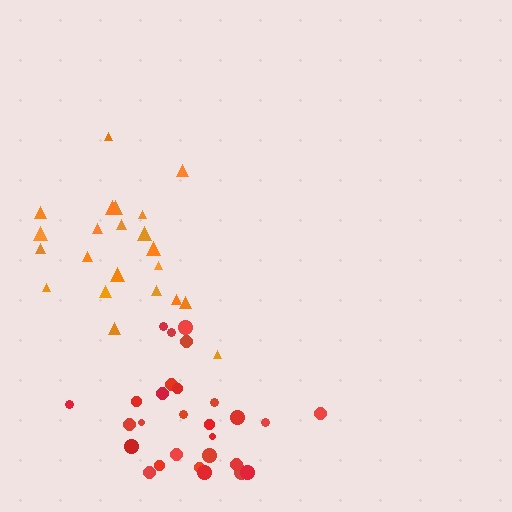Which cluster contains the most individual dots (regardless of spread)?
Red (28).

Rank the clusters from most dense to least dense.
red, orange.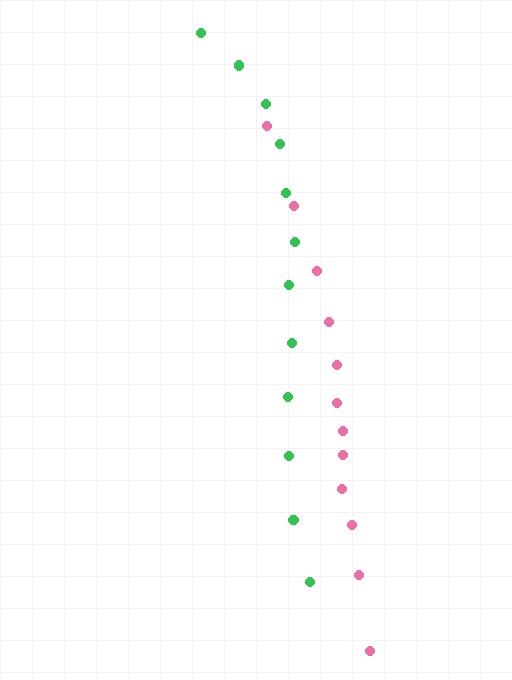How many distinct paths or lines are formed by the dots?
There are 2 distinct paths.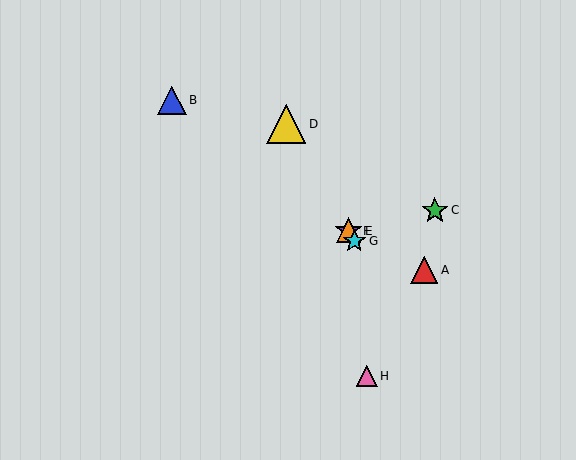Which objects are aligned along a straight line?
Objects D, E, F, G are aligned along a straight line.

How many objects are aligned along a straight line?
4 objects (D, E, F, G) are aligned along a straight line.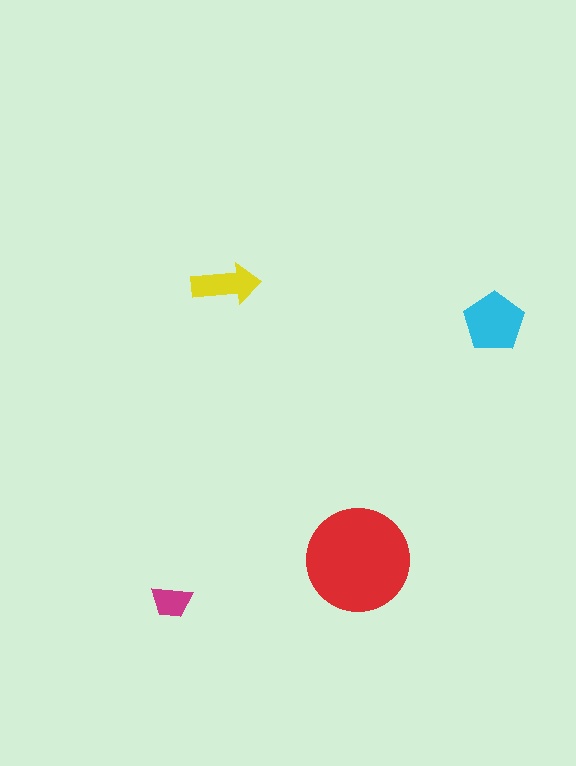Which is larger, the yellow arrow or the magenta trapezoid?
The yellow arrow.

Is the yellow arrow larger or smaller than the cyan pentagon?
Smaller.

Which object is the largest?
The red circle.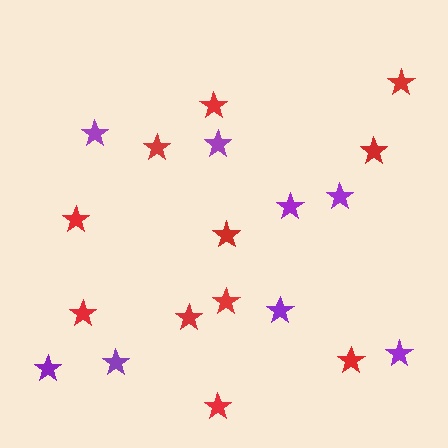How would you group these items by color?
There are 2 groups: one group of purple stars (8) and one group of red stars (11).